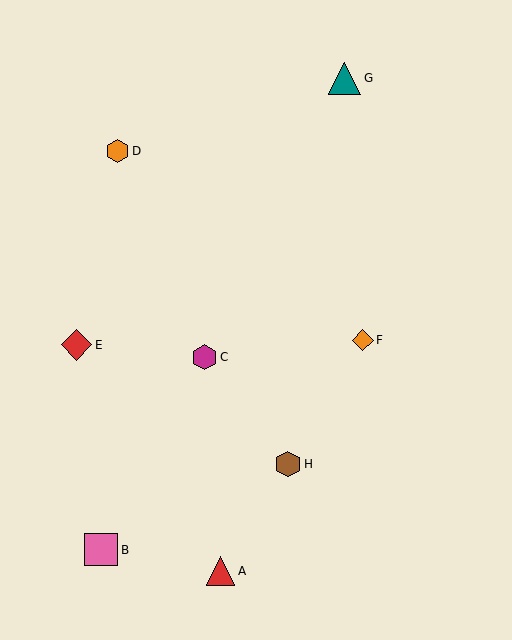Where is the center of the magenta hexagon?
The center of the magenta hexagon is at (205, 357).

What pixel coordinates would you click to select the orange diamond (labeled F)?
Click at (363, 340) to select the orange diamond F.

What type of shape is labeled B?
Shape B is a pink square.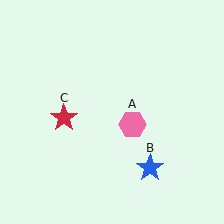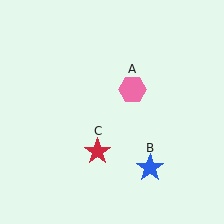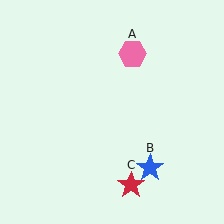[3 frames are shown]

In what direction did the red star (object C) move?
The red star (object C) moved down and to the right.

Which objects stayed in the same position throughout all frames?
Blue star (object B) remained stationary.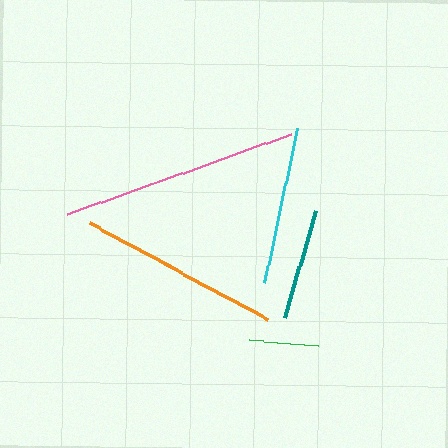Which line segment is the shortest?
The green line is the shortest at approximately 69 pixels.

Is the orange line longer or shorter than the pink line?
The pink line is longer than the orange line.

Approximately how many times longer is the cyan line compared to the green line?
The cyan line is approximately 2.3 times the length of the green line.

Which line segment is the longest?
The pink line is the longest at approximately 238 pixels.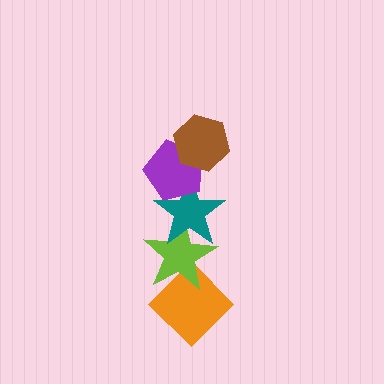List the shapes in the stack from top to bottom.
From top to bottom: the brown hexagon, the purple pentagon, the teal star, the lime star, the orange diamond.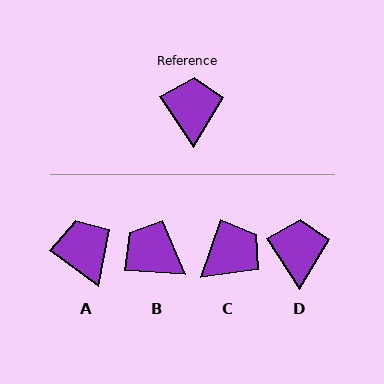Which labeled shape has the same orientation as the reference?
D.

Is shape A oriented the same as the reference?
No, it is off by about 20 degrees.